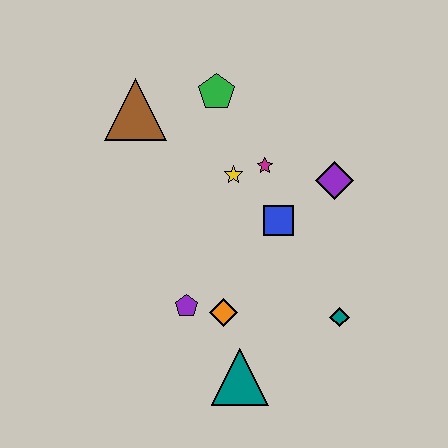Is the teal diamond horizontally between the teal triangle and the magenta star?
No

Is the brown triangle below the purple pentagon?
No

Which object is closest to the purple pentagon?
The orange diamond is closest to the purple pentagon.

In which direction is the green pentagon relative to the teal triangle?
The green pentagon is above the teal triangle.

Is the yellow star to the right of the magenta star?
No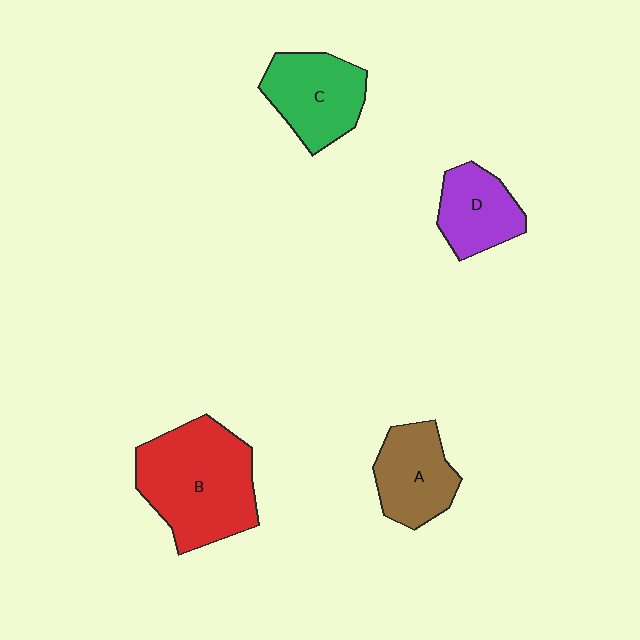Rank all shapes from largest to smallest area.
From largest to smallest: B (red), C (green), A (brown), D (purple).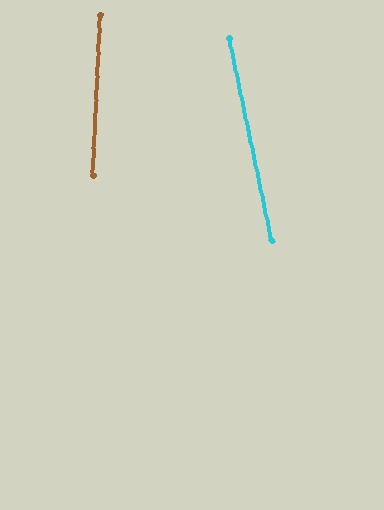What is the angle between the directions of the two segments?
Approximately 14 degrees.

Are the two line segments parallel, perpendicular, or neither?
Neither parallel nor perpendicular — they differ by about 14°.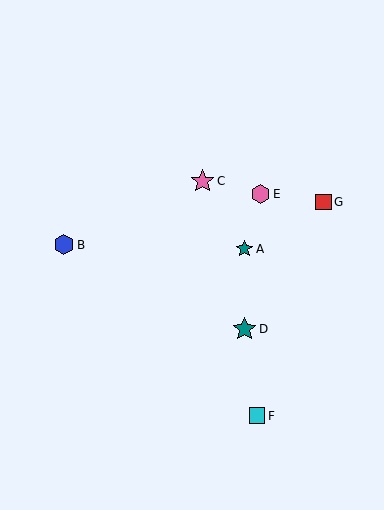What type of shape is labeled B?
Shape B is a blue hexagon.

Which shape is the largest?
The teal star (labeled D) is the largest.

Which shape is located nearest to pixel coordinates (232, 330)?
The teal star (labeled D) at (245, 329) is nearest to that location.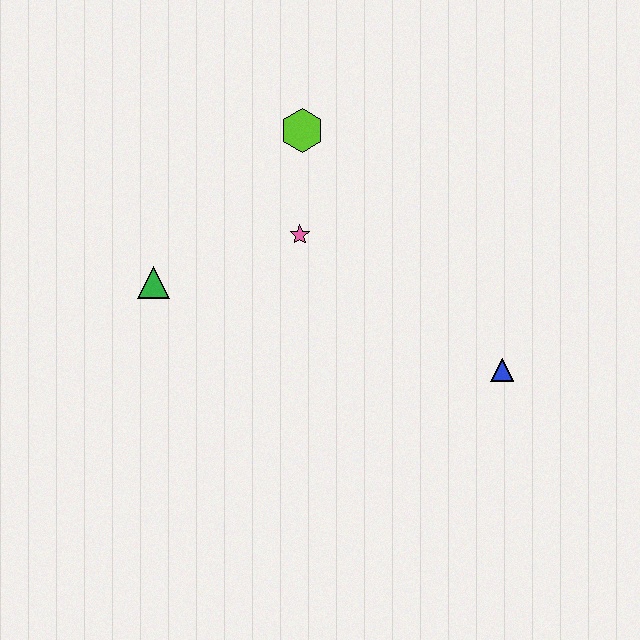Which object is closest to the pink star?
The lime hexagon is closest to the pink star.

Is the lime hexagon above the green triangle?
Yes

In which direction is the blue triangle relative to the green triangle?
The blue triangle is to the right of the green triangle.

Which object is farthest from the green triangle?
The blue triangle is farthest from the green triangle.